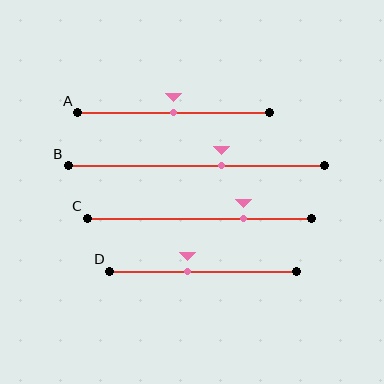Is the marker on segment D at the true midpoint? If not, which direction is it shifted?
No, the marker on segment D is shifted to the left by about 8% of the segment length.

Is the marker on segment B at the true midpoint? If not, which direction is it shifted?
No, the marker on segment B is shifted to the right by about 10% of the segment length.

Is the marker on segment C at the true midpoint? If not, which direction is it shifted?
No, the marker on segment C is shifted to the right by about 20% of the segment length.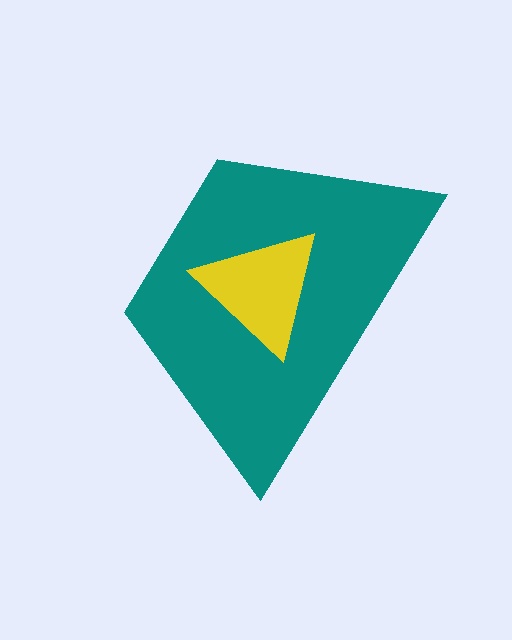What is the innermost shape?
The yellow triangle.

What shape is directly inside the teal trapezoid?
The yellow triangle.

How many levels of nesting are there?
2.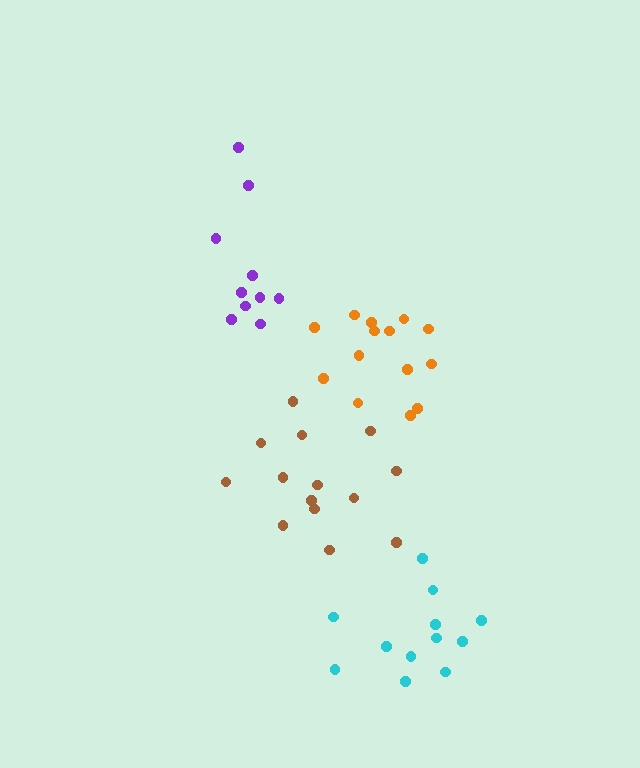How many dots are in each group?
Group 1: 12 dots, Group 2: 14 dots, Group 3: 10 dots, Group 4: 14 dots (50 total).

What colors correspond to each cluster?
The clusters are colored: cyan, brown, purple, orange.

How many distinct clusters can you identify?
There are 4 distinct clusters.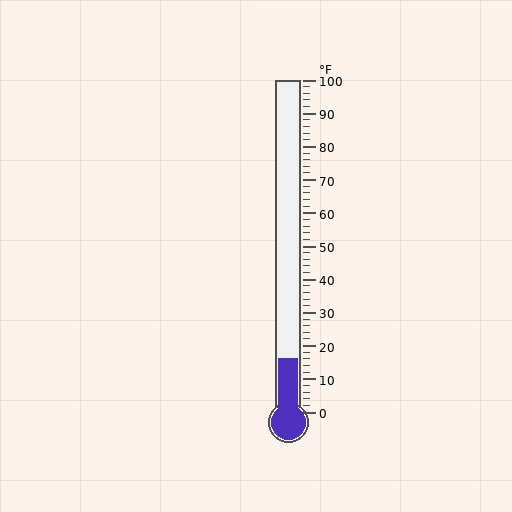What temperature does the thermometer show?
The thermometer shows approximately 16°F.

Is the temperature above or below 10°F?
The temperature is above 10°F.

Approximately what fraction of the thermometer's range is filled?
The thermometer is filled to approximately 15% of its range.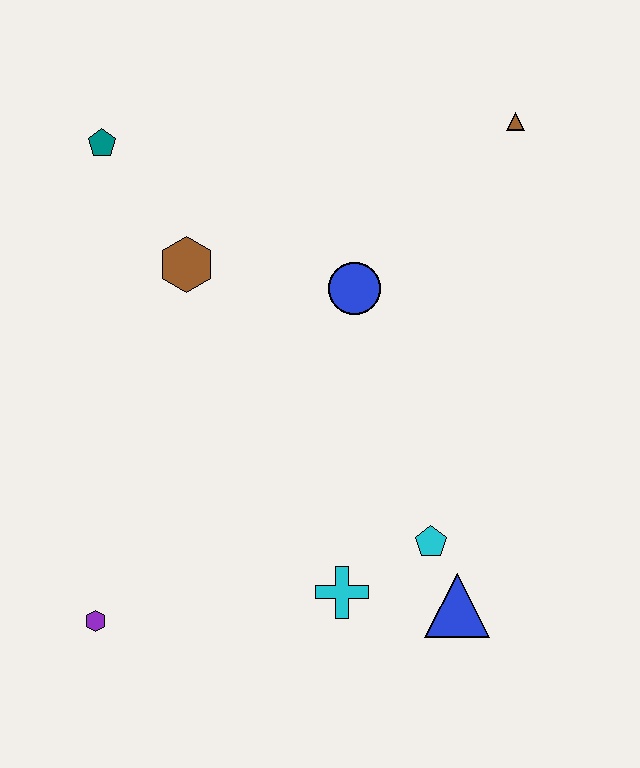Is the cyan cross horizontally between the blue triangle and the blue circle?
No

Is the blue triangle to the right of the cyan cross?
Yes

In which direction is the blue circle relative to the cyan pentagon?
The blue circle is above the cyan pentagon.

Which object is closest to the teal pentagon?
The brown hexagon is closest to the teal pentagon.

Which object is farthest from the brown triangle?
The purple hexagon is farthest from the brown triangle.